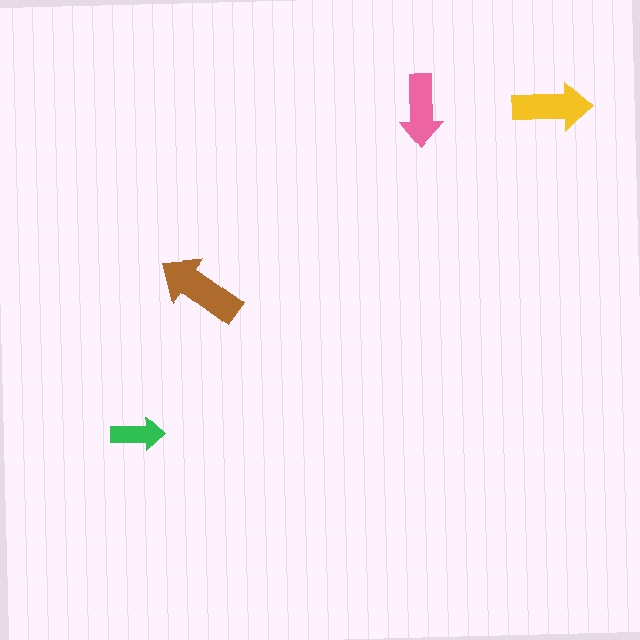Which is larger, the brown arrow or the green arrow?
The brown one.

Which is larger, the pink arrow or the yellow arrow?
The yellow one.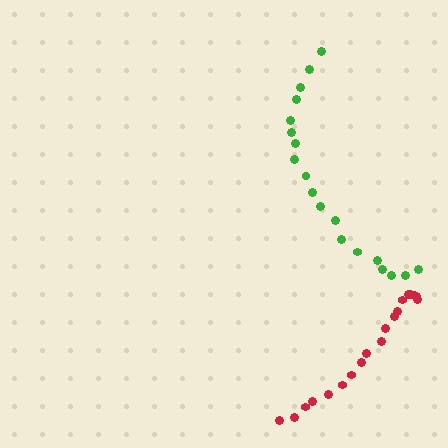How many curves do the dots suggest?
There are 2 distinct paths.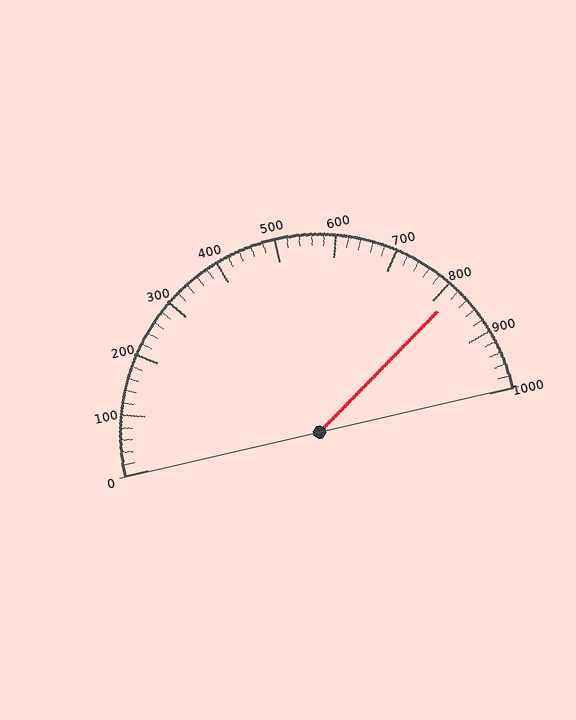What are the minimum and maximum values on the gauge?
The gauge ranges from 0 to 1000.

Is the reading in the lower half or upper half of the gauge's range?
The reading is in the upper half of the range (0 to 1000).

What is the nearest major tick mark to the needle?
The nearest major tick mark is 800.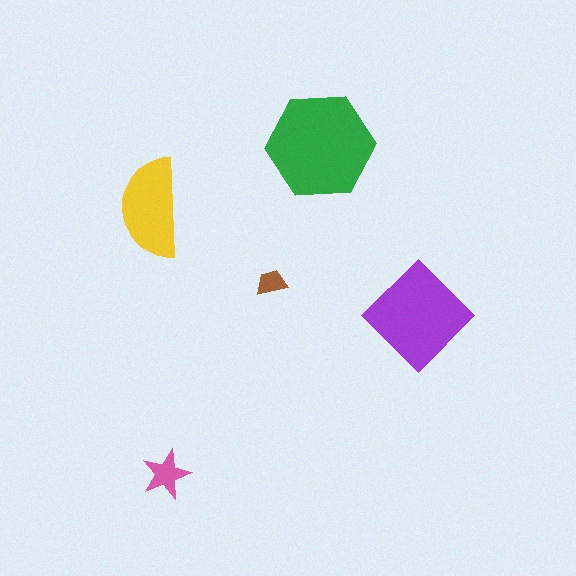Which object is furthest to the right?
The purple diamond is rightmost.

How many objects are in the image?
There are 5 objects in the image.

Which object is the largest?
The green hexagon.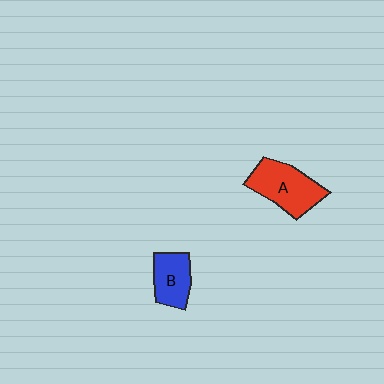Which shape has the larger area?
Shape A (red).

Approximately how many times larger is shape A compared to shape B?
Approximately 1.5 times.